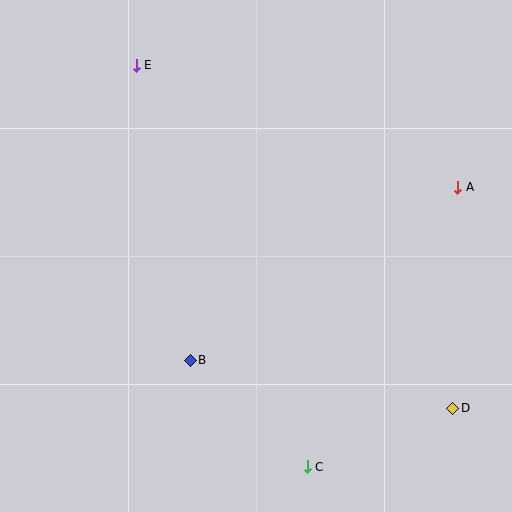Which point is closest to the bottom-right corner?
Point D is closest to the bottom-right corner.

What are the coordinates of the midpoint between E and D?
The midpoint between E and D is at (294, 237).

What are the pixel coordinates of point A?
Point A is at (458, 187).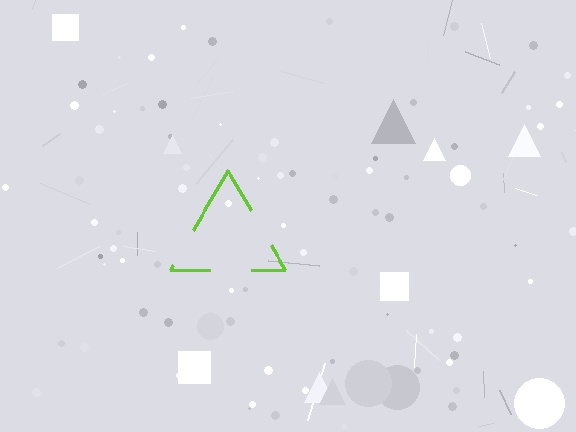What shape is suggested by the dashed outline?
The dashed outline suggests a triangle.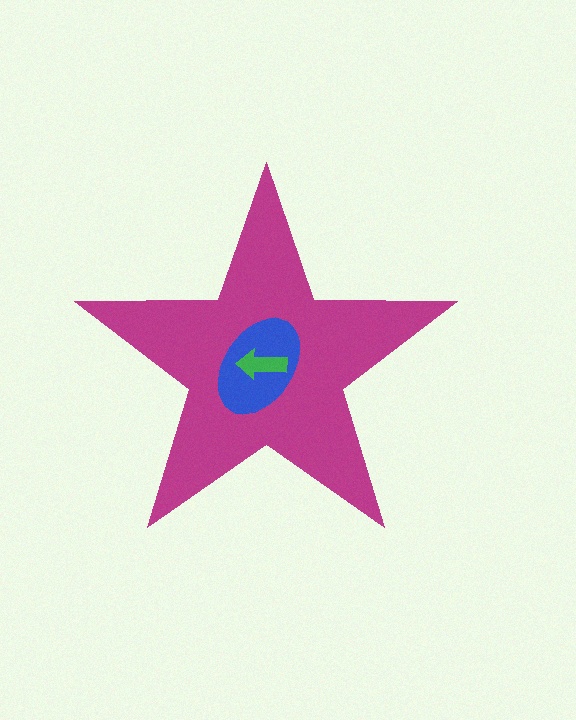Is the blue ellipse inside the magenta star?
Yes.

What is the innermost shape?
The green arrow.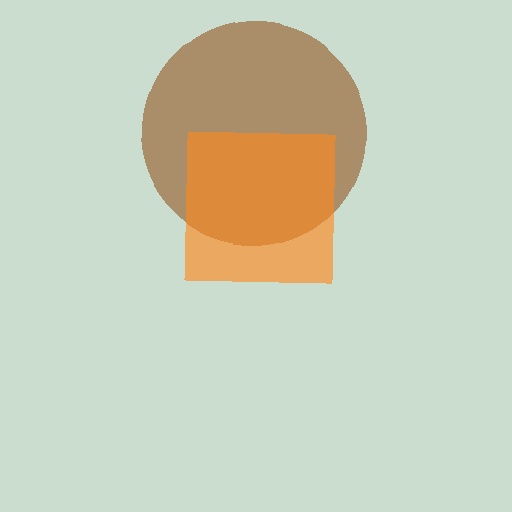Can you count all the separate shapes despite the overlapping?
Yes, there are 2 separate shapes.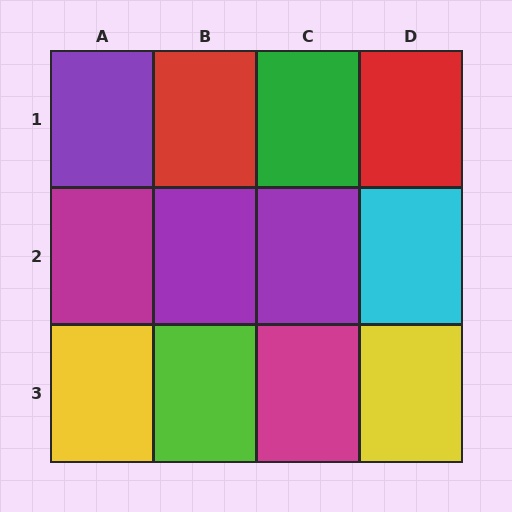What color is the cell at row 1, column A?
Purple.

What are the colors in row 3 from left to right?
Yellow, lime, magenta, yellow.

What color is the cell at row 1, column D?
Red.